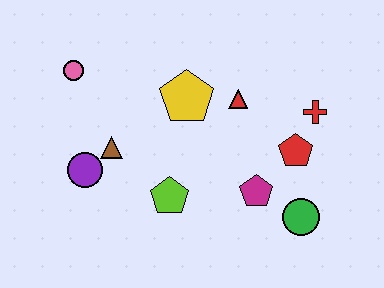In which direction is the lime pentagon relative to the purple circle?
The lime pentagon is to the right of the purple circle.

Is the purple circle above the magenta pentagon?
Yes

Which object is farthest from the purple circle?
The red cross is farthest from the purple circle.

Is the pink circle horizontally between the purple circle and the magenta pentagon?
No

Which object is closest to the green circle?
The magenta pentagon is closest to the green circle.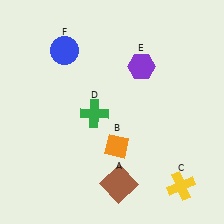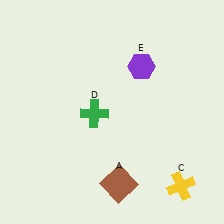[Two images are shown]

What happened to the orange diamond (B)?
The orange diamond (B) was removed in Image 2. It was in the bottom-right area of Image 1.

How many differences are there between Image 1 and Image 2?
There are 2 differences between the two images.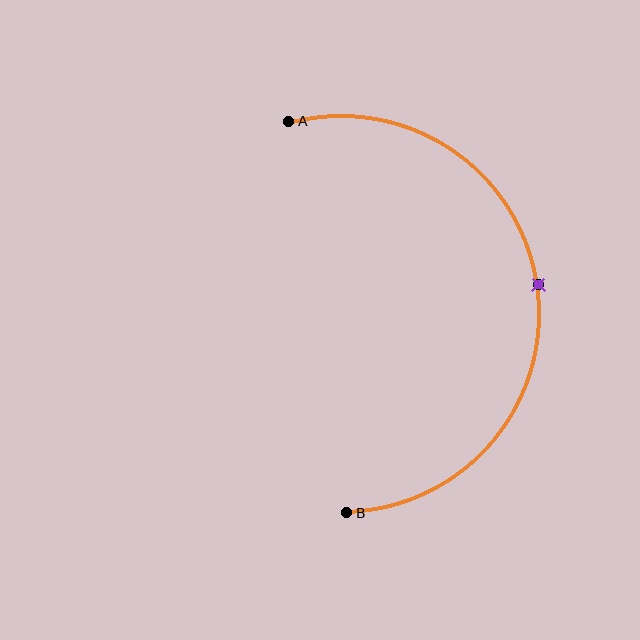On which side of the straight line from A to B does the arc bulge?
The arc bulges to the right of the straight line connecting A and B.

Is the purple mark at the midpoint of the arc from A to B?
Yes. The purple mark lies on the arc at equal arc-length from both A and B — it is the arc midpoint.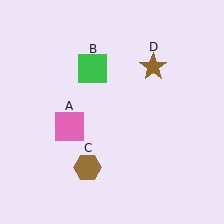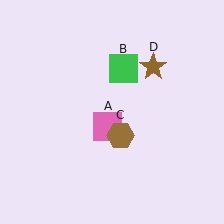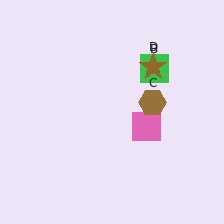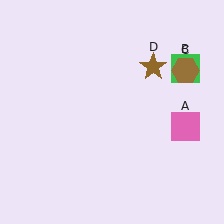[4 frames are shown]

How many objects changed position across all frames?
3 objects changed position: pink square (object A), green square (object B), brown hexagon (object C).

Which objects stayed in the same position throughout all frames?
Brown star (object D) remained stationary.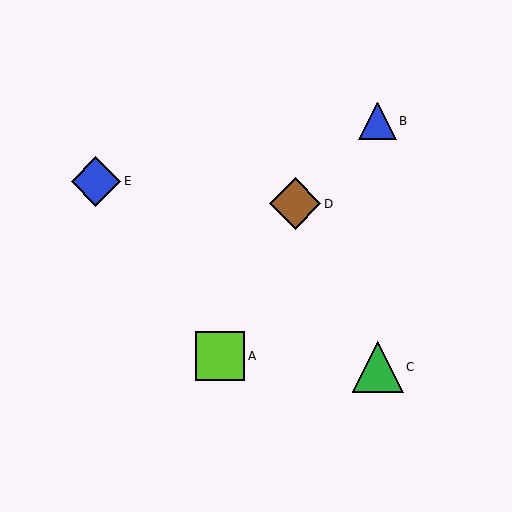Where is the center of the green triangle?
The center of the green triangle is at (378, 367).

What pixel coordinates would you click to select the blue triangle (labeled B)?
Click at (378, 121) to select the blue triangle B.